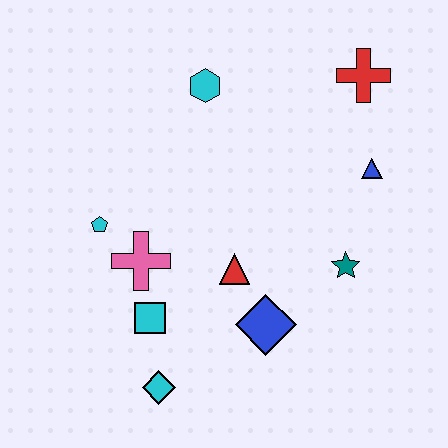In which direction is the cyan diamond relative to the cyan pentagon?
The cyan diamond is below the cyan pentagon.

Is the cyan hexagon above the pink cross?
Yes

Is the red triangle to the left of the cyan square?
No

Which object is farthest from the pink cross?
The red cross is farthest from the pink cross.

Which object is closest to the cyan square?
The pink cross is closest to the cyan square.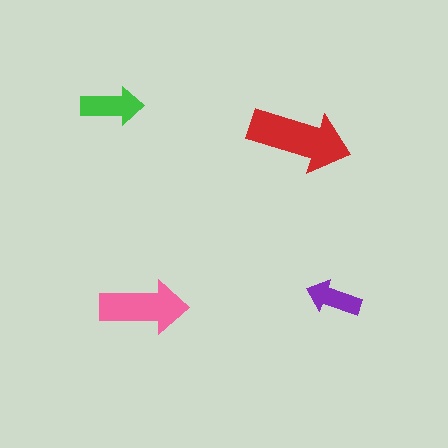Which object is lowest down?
The pink arrow is bottommost.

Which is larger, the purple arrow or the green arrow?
The green one.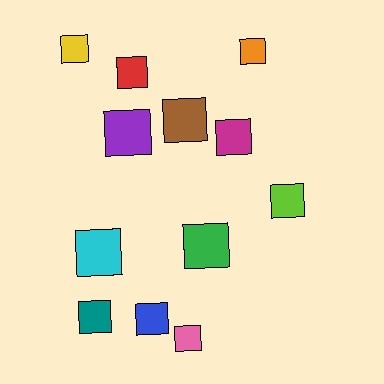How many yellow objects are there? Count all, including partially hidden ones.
There is 1 yellow object.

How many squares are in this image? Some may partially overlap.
There are 12 squares.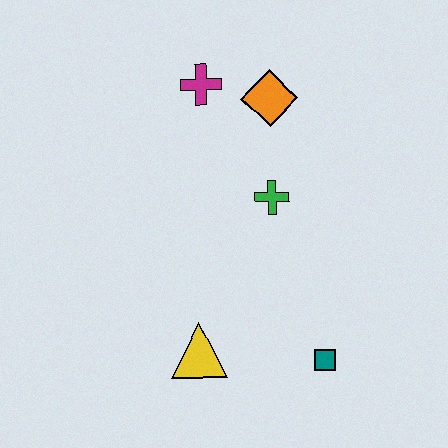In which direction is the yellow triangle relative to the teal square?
The yellow triangle is to the left of the teal square.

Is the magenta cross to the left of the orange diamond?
Yes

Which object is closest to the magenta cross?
The orange diamond is closest to the magenta cross.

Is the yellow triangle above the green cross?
No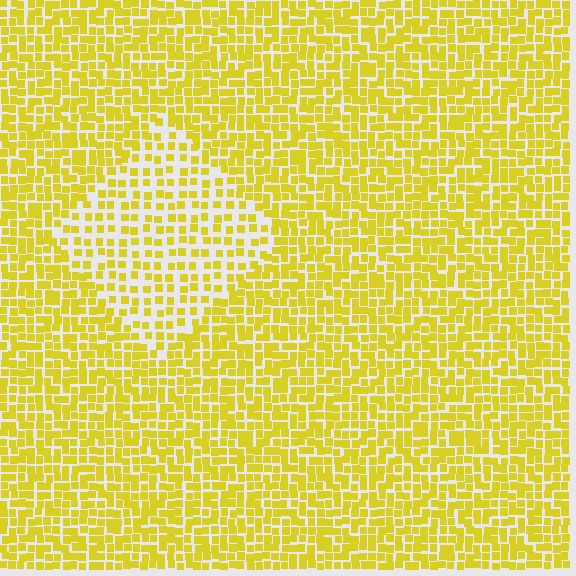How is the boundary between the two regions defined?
The boundary is defined by a change in element density (approximately 1.8x ratio). All elements are the same color, size, and shape.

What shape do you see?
I see a diamond.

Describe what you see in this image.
The image contains small yellow elements arranged at two different densities. A diamond-shaped region is visible where the elements are less densely packed than the surrounding area.